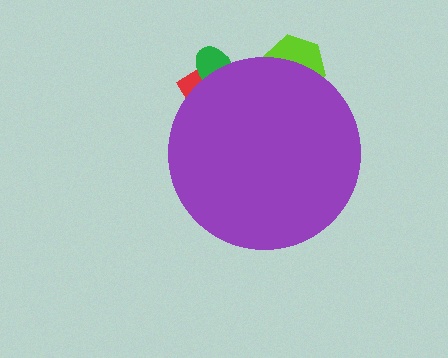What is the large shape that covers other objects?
A purple circle.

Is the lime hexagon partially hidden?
Yes, the lime hexagon is partially hidden behind the purple circle.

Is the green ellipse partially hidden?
Yes, the green ellipse is partially hidden behind the purple circle.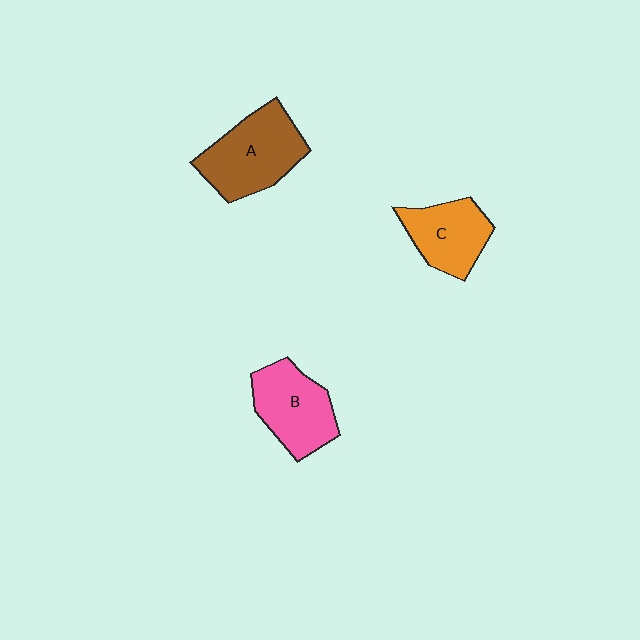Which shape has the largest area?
Shape A (brown).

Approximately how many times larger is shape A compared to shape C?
Approximately 1.3 times.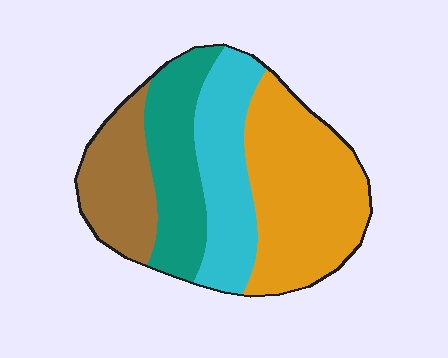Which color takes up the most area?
Orange, at roughly 35%.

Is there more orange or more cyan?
Orange.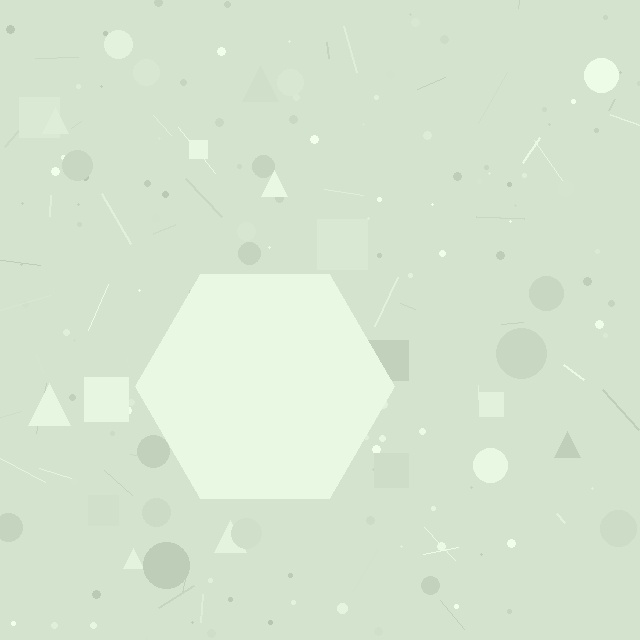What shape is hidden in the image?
A hexagon is hidden in the image.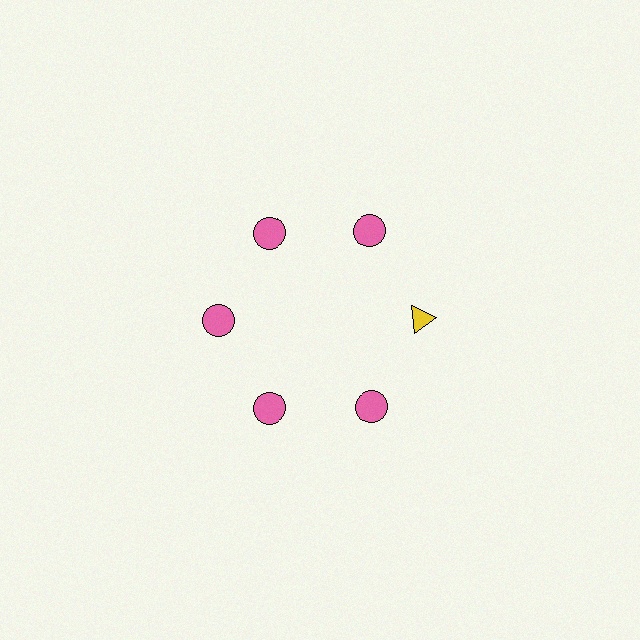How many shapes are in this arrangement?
There are 6 shapes arranged in a ring pattern.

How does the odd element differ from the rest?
It differs in both color (yellow instead of pink) and shape (triangle instead of circle).